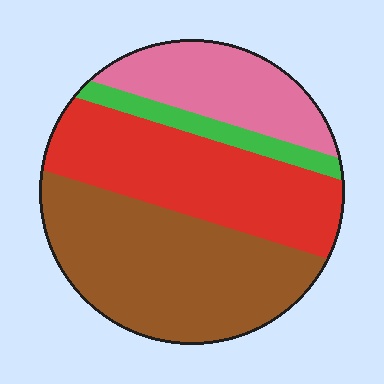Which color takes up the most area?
Brown, at roughly 40%.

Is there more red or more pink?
Red.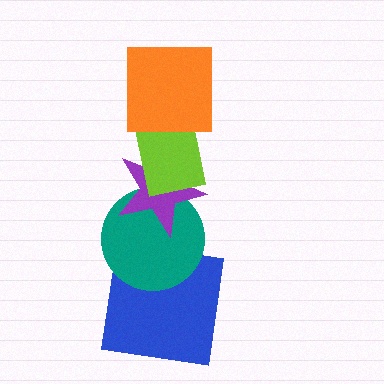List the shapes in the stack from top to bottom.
From top to bottom: the orange square, the lime rectangle, the purple star, the teal circle, the blue square.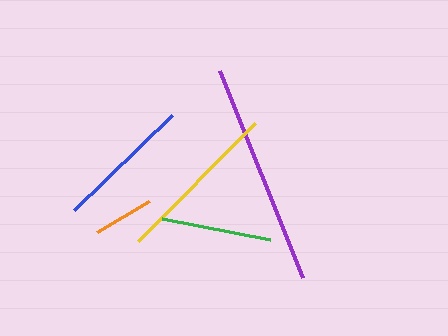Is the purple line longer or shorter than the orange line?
The purple line is longer than the orange line.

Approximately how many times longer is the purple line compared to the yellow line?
The purple line is approximately 1.3 times the length of the yellow line.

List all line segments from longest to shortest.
From longest to shortest: purple, yellow, blue, green, orange.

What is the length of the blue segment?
The blue segment is approximately 137 pixels long.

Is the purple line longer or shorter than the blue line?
The purple line is longer than the blue line.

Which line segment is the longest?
The purple line is the longest at approximately 223 pixels.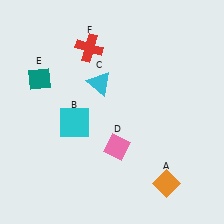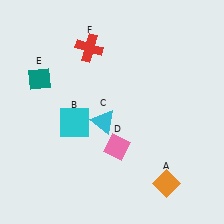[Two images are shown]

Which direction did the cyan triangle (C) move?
The cyan triangle (C) moved down.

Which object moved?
The cyan triangle (C) moved down.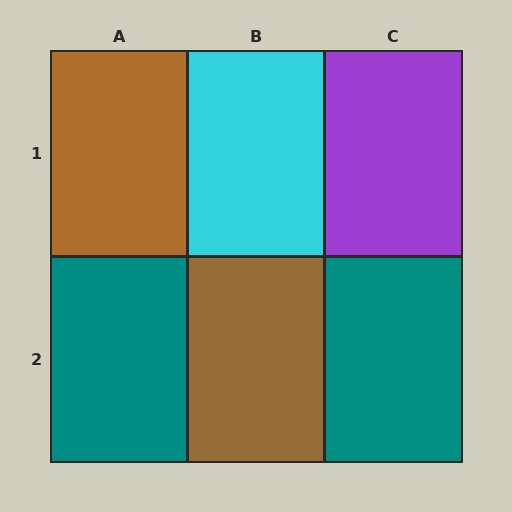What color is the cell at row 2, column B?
Brown.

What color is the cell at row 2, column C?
Teal.